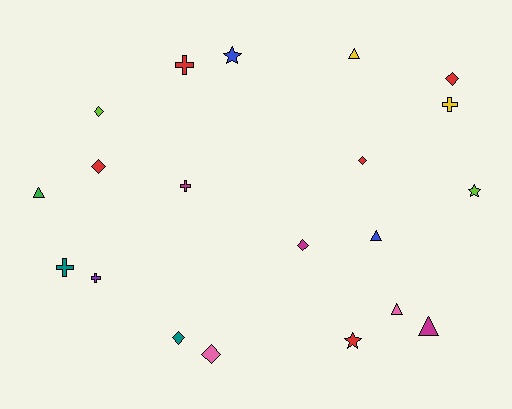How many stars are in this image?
There are 3 stars.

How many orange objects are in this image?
There are no orange objects.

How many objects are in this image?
There are 20 objects.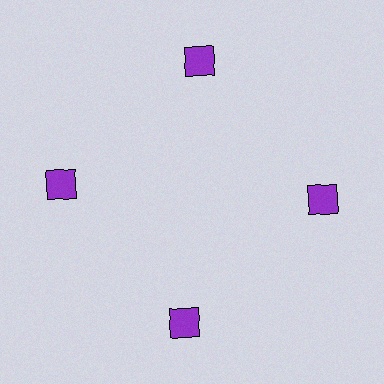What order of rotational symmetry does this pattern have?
This pattern has 4-fold rotational symmetry.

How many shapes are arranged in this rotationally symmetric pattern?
There are 4 shapes, arranged in 4 groups of 1.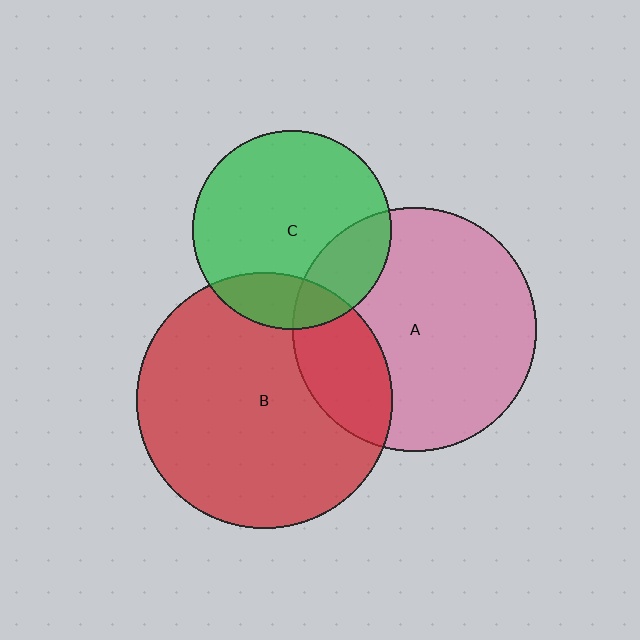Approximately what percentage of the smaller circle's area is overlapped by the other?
Approximately 20%.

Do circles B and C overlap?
Yes.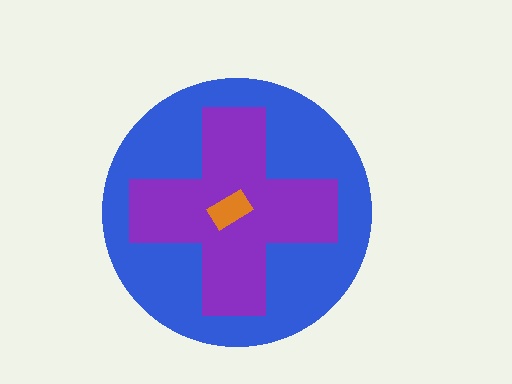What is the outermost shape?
The blue circle.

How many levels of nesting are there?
3.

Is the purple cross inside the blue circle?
Yes.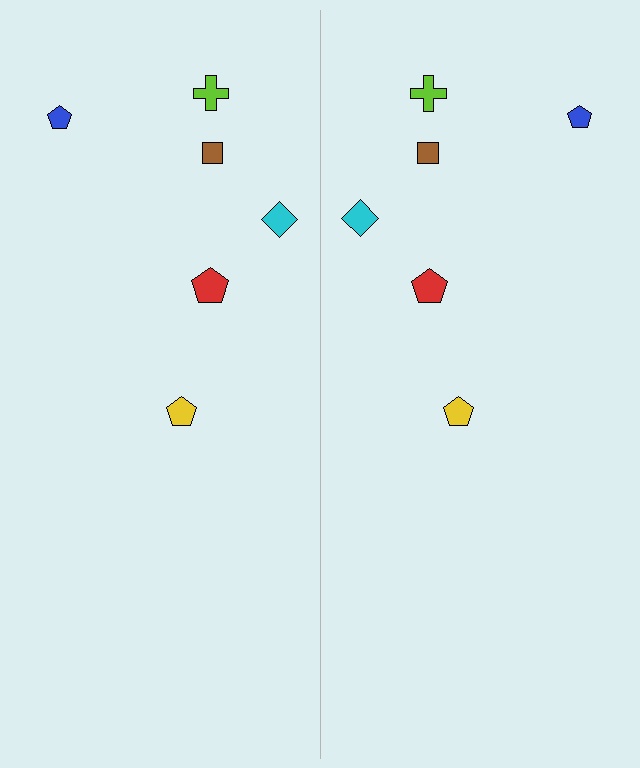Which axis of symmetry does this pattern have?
The pattern has a vertical axis of symmetry running through the center of the image.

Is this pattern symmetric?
Yes, this pattern has bilateral (reflection) symmetry.